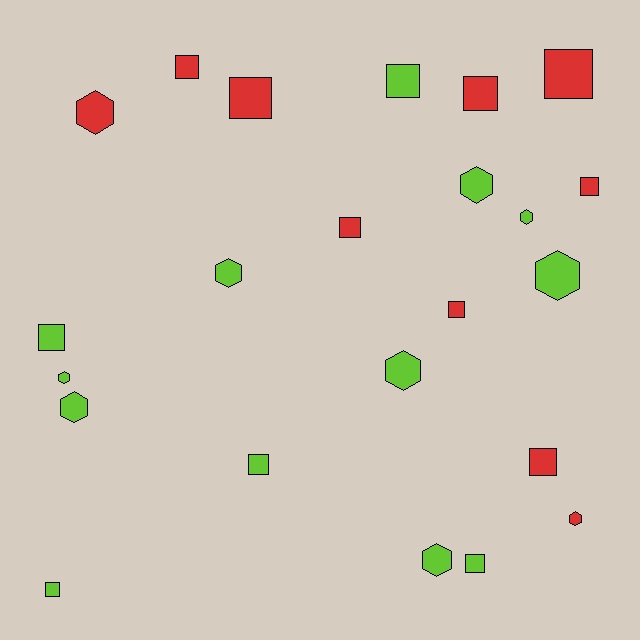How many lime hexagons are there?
There are 8 lime hexagons.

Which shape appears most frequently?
Square, with 13 objects.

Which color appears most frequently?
Lime, with 13 objects.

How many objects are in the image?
There are 23 objects.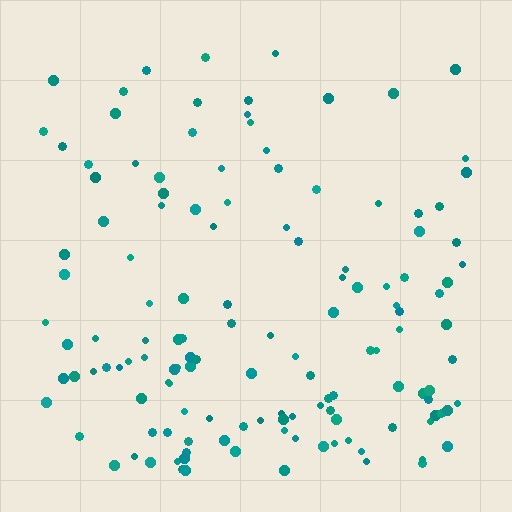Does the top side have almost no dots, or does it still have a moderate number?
Still a moderate number, just noticeably fewer than the bottom.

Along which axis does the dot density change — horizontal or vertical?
Vertical.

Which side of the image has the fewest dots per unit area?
The top.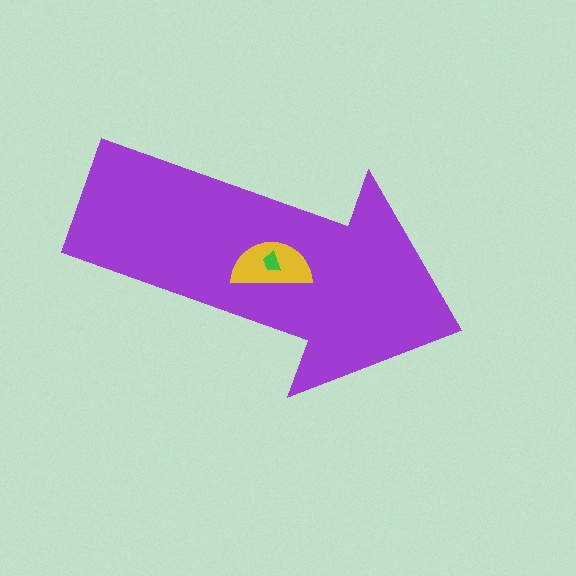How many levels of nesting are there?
3.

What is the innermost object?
The green trapezoid.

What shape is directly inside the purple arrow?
The yellow semicircle.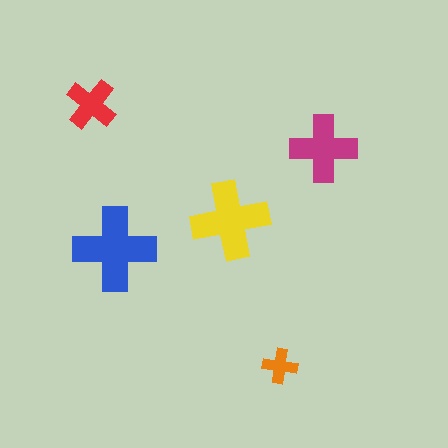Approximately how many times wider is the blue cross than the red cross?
About 1.5 times wider.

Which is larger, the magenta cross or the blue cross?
The blue one.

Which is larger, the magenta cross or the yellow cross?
The yellow one.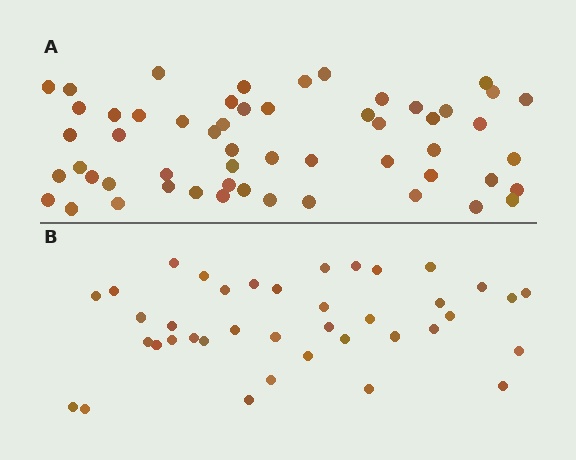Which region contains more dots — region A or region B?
Region A (the top region) has more dots.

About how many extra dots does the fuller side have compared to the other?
Region A has approximately 15 more dots than region B.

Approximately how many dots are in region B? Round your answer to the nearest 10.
About 40 dots. (The exact count is 39, which rounds to 40.)